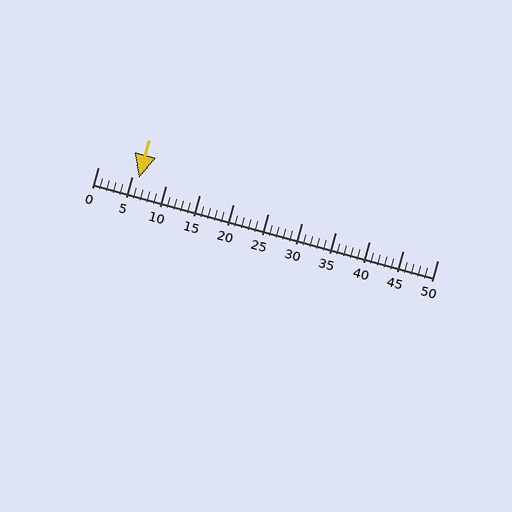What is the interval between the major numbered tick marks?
The major tick marks are spaced 5 units apart.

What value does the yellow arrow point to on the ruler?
The yellow arrow points to approximately 6.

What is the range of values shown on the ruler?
The ruler shows values from 0 to 50.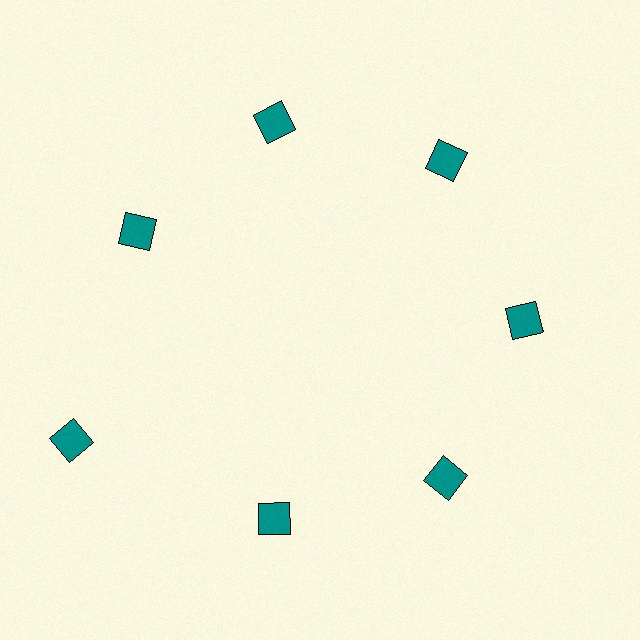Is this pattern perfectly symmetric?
No. The 7 teal diamonds are arranged in a ring, but one element near the 8 o'clock position is pushed outward from the center, breaking the 7-fold rotational symmetry.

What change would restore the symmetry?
The symmetry would be restored by moving it inward, back onto the ring so that all 7 diamonds sit at equal angles and equal distance from the center.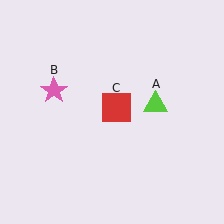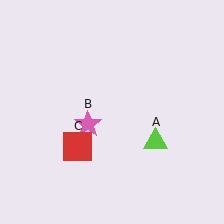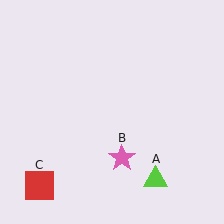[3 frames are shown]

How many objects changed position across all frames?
3 objects changed position: lime triangle (object A), pink star (object B), red square (object C).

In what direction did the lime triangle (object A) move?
The lime triangle (object A) moved down.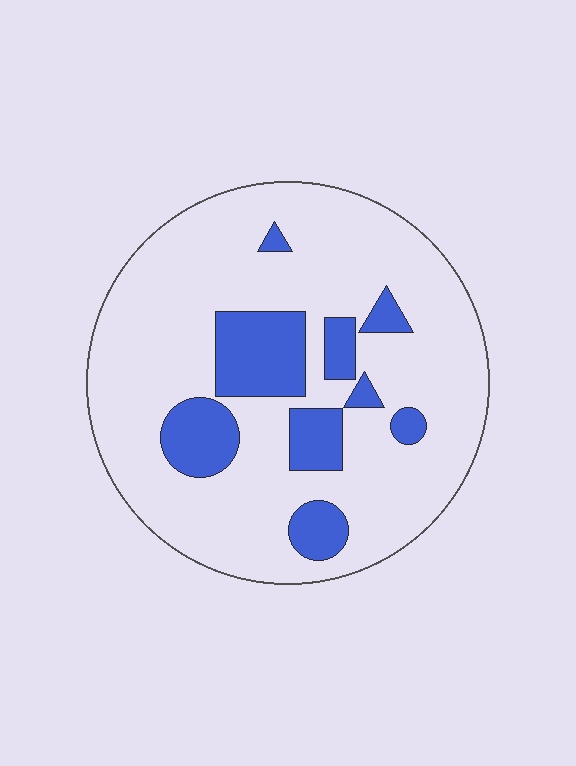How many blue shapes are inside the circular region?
9.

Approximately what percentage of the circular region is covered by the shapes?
Approximately 20%.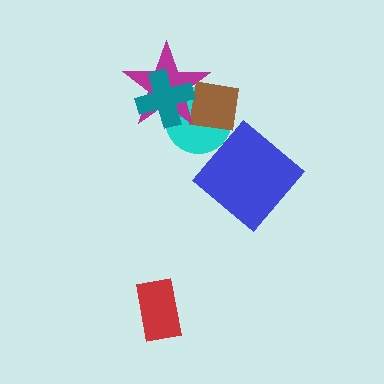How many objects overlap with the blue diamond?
0 objects overlap with the blue diamond.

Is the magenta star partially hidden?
Yes, it is partially covered by another shape.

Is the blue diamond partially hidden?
No, no other shape covers it.